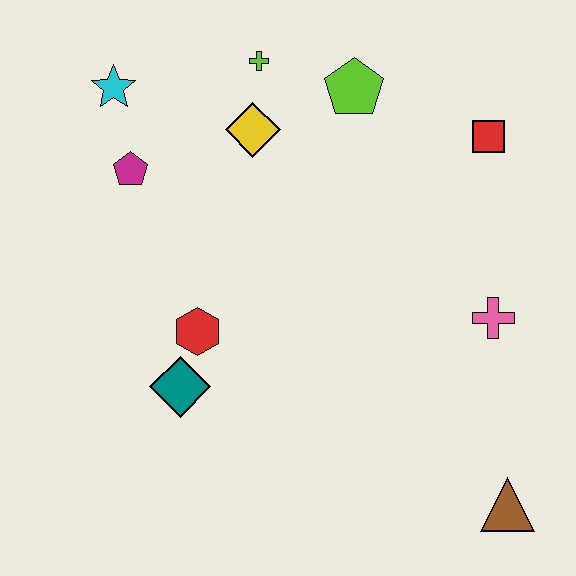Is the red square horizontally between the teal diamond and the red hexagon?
No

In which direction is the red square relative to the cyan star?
The red square is to the right of the cyan star.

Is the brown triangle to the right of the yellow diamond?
Yes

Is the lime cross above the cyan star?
Yes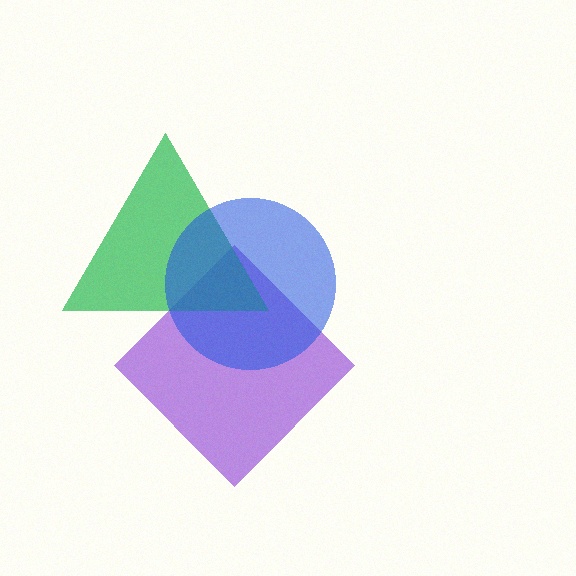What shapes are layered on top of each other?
The layered shapes are: a purple diamond, a green triangle, a blue circle.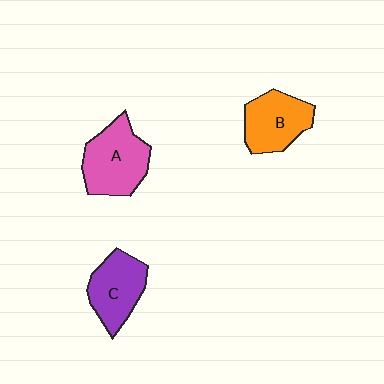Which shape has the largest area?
Shape A (pink).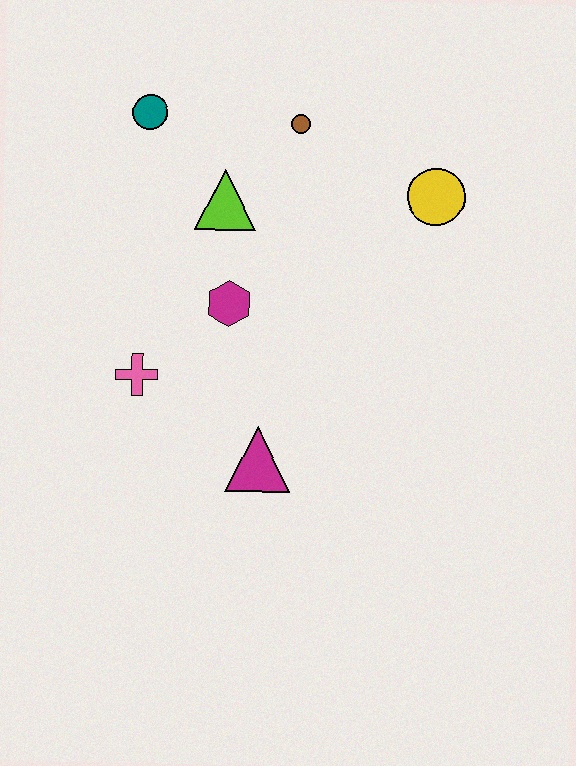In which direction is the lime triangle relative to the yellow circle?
The lime triangle is to the left of the yellow circle.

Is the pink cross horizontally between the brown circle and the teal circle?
No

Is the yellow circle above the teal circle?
No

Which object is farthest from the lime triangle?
The magenta triangle is farthest from the lime triangle.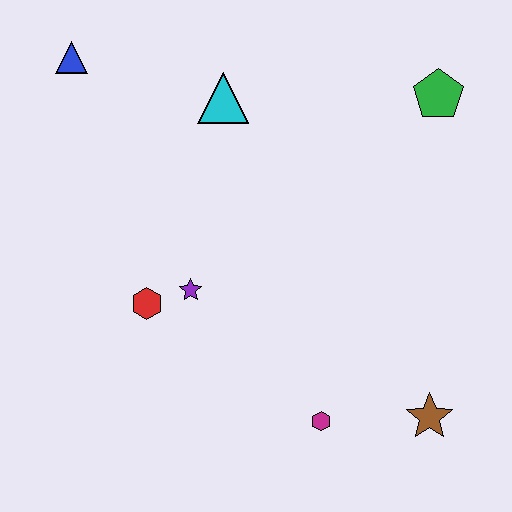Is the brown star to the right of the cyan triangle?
Yes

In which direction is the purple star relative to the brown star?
The purple star is to the left of the brown star.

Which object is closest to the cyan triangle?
The blue triangle is closest to the cyan triangle.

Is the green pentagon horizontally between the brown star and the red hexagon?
No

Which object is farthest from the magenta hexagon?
The blue triangle is farthest from the magenta hexagon.